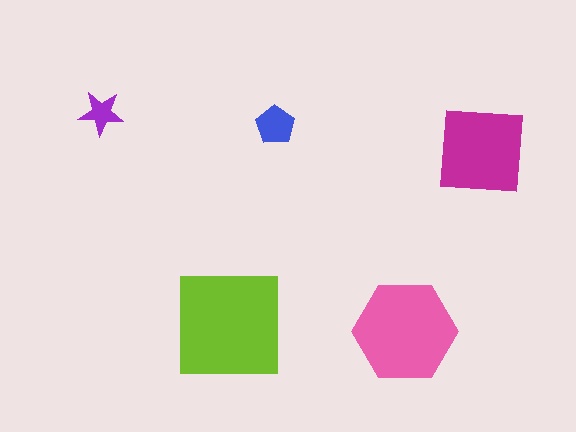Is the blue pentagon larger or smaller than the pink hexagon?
Smaller.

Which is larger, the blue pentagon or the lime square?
The lime square.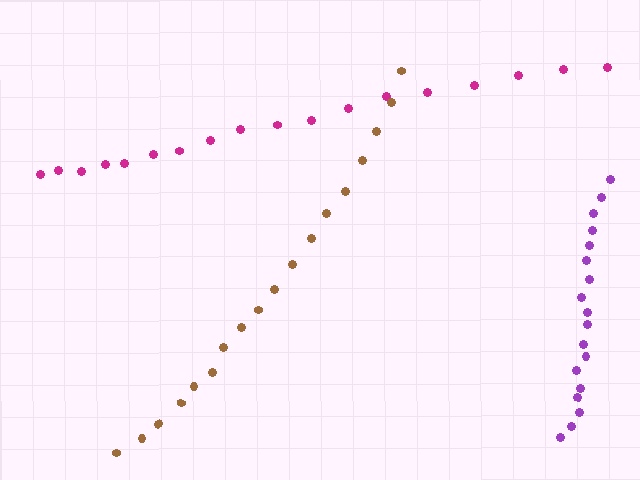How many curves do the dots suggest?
There are 3 distinct paths.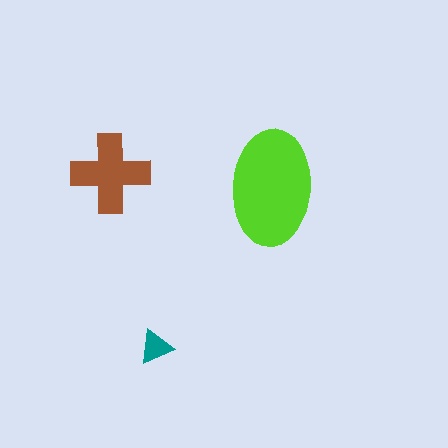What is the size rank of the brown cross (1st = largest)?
2nd.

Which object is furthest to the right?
The lime ellipse is rightmost.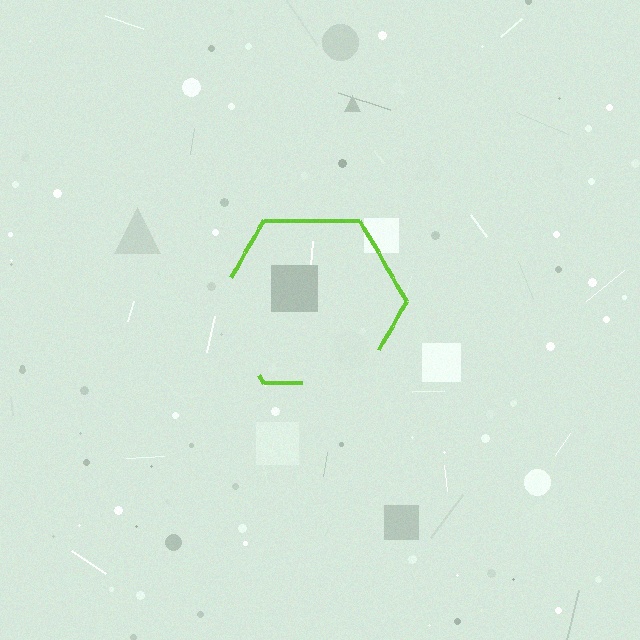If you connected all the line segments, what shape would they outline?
They would outline a hexagon.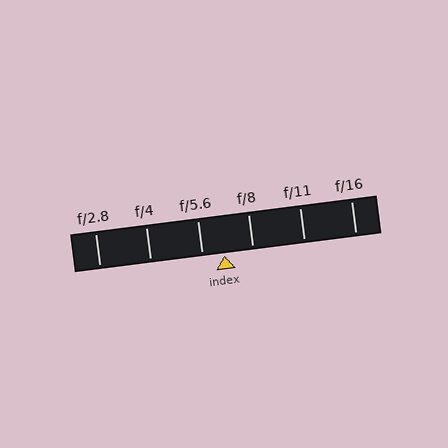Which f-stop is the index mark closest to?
The index mark is closest to f/5.6.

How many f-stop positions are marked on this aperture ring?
There are 6 f-stop positions marked.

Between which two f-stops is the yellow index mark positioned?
The index mark is between f/5.6 and f/8.